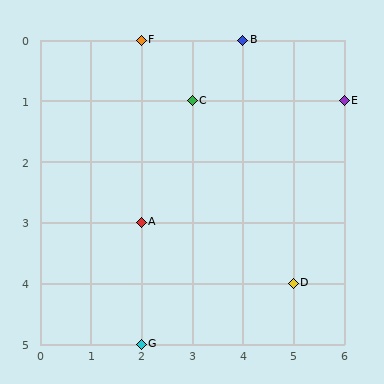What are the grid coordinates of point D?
Point D is at grid coordinates (5, 4).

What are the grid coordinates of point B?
Point B is at grid coordinates (4, 0).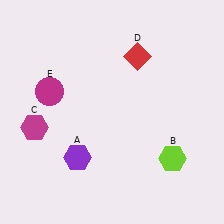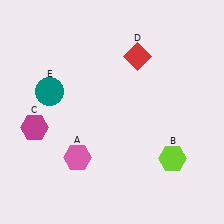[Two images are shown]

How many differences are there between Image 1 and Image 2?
There are 2 differences between the two images.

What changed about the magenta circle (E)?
In Image 1, E is magenta. In Image 2, it changed to teal.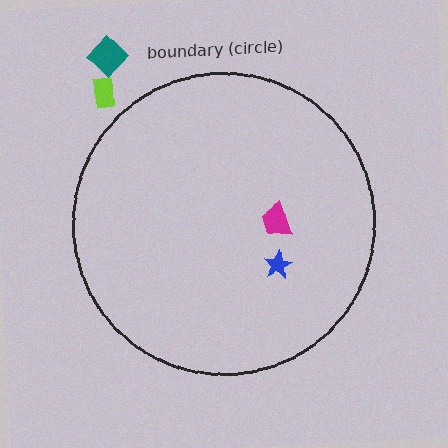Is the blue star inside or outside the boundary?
Inside.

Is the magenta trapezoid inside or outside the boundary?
Inside.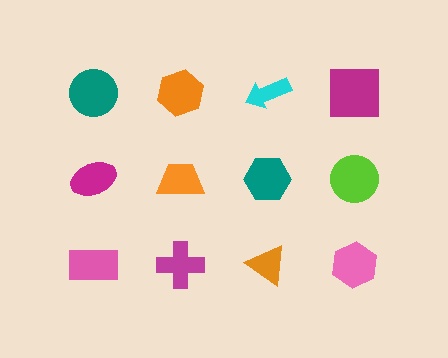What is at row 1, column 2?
An orange hexagon.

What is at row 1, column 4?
A magenta square.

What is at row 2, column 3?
A teal hexagon.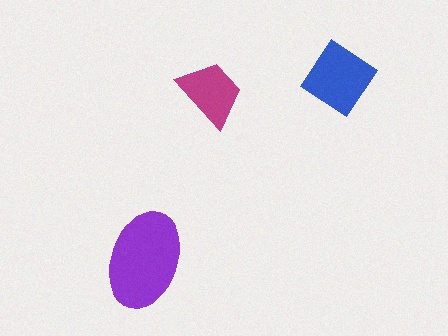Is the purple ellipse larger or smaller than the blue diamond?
Larger.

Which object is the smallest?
The magenta trapezoid.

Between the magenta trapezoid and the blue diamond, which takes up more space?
The blue diamond.